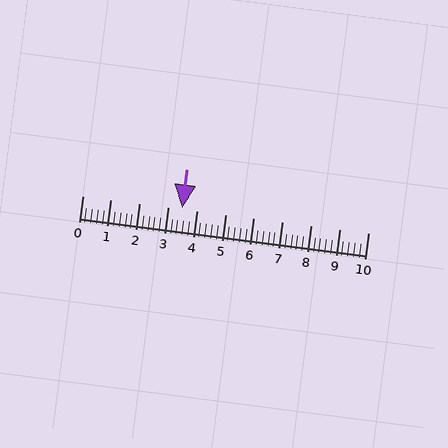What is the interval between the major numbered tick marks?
The major tick marks are spaced 1 units apart.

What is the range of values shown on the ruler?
The ruler shows values from 0 to 10.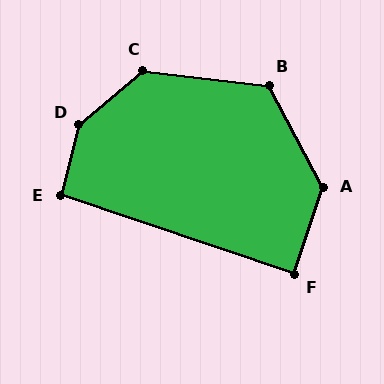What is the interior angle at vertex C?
Approximately 132 degrees (obtuse).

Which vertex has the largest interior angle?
D, at approximately 145 degrees.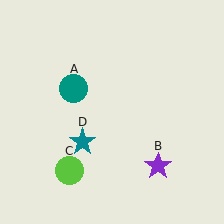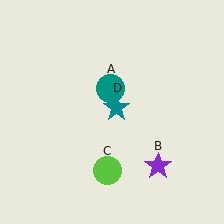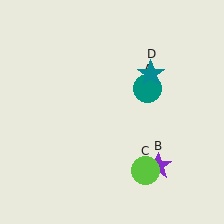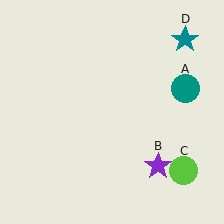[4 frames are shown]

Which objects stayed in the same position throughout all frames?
Purple star (object B) remained stationary.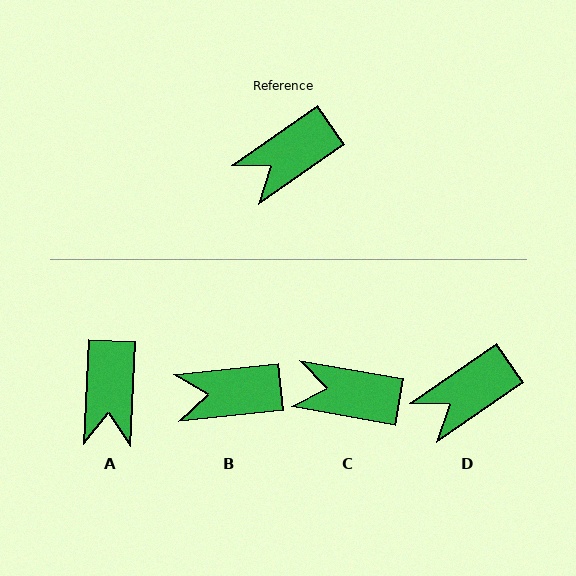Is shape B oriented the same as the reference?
No, it is off by about 28 degrees.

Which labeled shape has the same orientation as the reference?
D.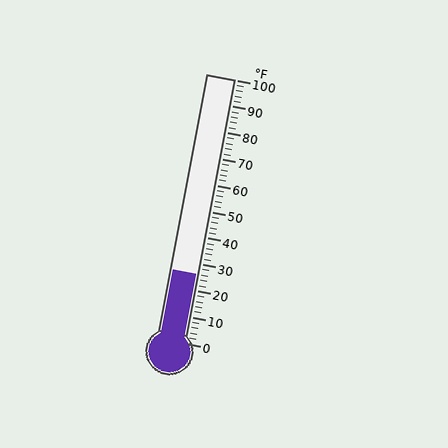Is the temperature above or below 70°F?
The temperature is below 70°F.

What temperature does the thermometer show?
The thermometer shows approximately 26°F.